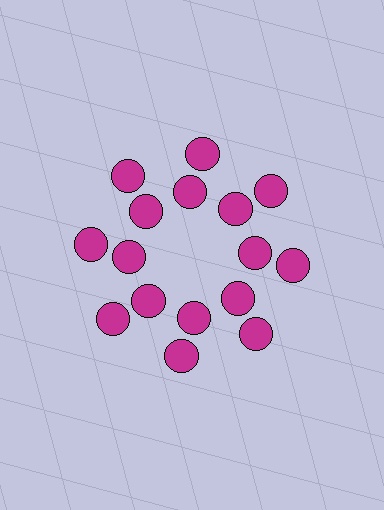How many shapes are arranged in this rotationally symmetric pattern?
There are 16 shapes, arranged in 8 groups of 2.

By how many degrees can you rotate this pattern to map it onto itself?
The pattern maps onto itself every 45 degrees of rotation.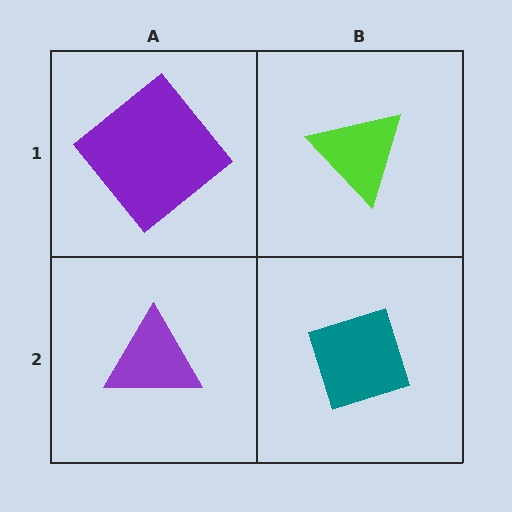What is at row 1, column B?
A lime triangle.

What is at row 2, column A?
A purple triangle.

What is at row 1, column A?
A purple diamond.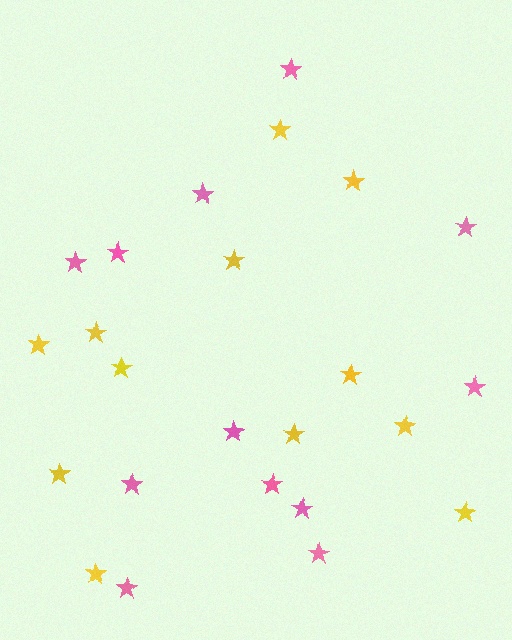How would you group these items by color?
There are 2 groups: one group of yellow stars (12) and one group of pink stars (12).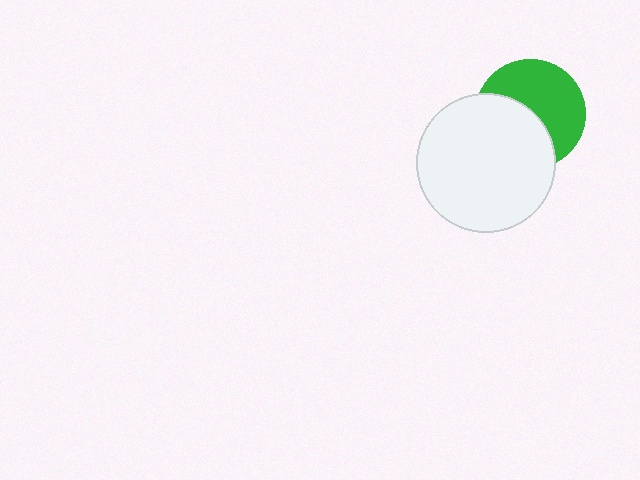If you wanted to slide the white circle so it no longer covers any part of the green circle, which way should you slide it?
Slide it toward the lower-left — that is the most direct way to separate the two shapes.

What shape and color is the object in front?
The object in front is a white circle.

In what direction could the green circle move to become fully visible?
The green circle could move toward the upper-right. That would shift it out from behind the white circle entirely.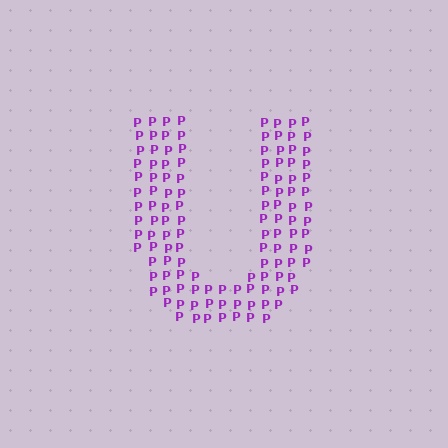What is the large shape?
The large shape is the letter U.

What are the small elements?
The small elements are letter P's.